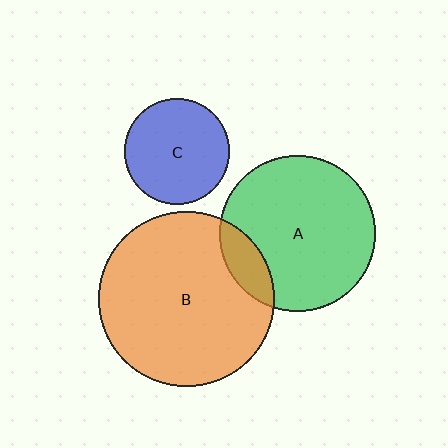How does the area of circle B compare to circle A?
Approximately 1.3 times.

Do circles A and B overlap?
Yes.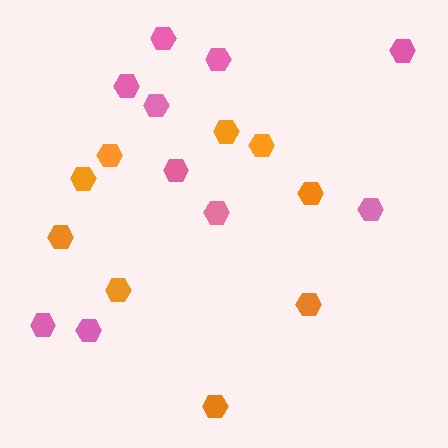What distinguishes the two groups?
There are 2 groups: one group of pink hexagons (10) and one group of orange hexagons (9).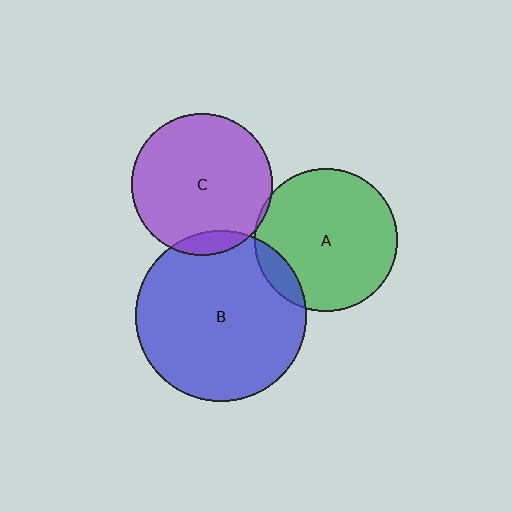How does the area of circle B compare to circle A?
Approximately 1.4 times.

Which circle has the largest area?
Circle B (blue).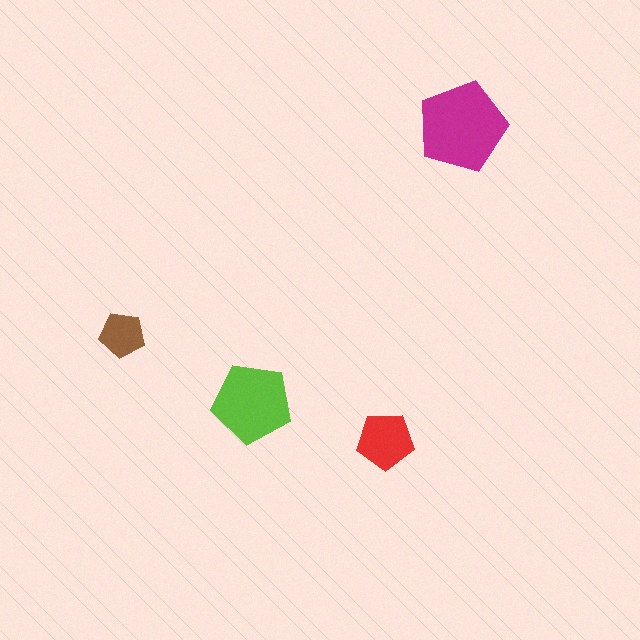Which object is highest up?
The magenta pentagon is topmost.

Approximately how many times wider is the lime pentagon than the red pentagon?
About 1.5 times wider.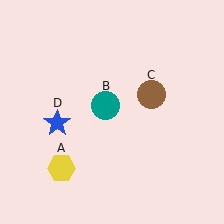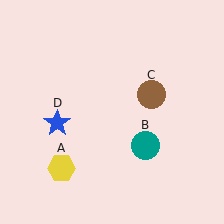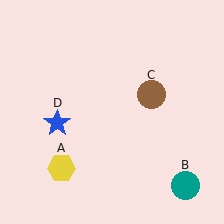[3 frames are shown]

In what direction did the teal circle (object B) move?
The teal circle (object B) moved down and to the right.